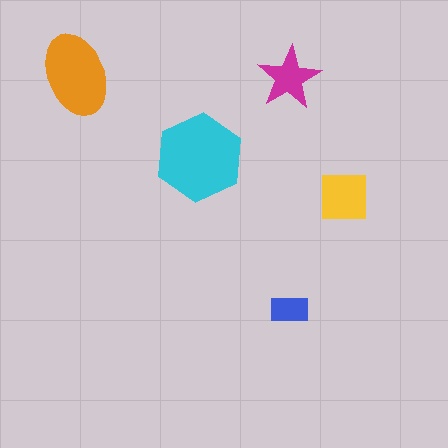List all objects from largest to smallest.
The cyan hexagon, the orange ellipse, the yellow square, the magenta star, the blue rectangle.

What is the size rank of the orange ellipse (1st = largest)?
2nd.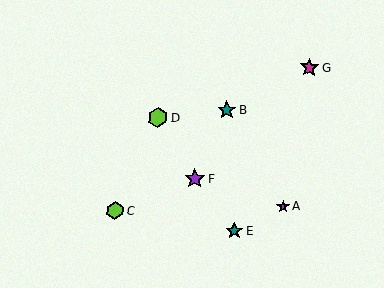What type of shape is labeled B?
Shape B is a teal star.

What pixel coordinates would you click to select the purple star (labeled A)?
Click at (283, 207) to select the purple star A.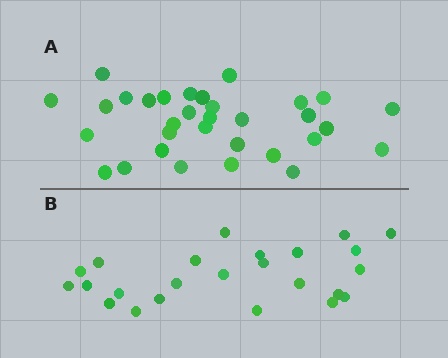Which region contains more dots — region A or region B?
Region A (the top region) has more dots.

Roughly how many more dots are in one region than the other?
Region A has roughly 8 or so more dots than region B.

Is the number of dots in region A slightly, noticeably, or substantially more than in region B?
Region A has noticeably more, but not dramatically so. The ratio is roughly 1.3 to 1.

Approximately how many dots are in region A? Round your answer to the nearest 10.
About 30 dots. (The exact count is 32, which rounds to 30.)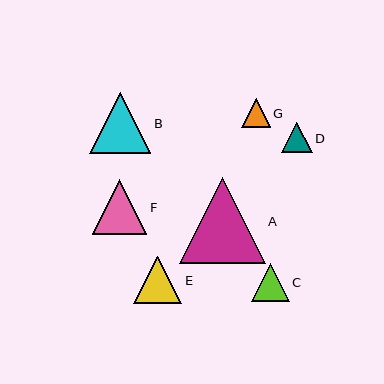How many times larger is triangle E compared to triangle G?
Triangle E is approximately 1.7 times the size of triangle G.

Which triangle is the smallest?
Triangle G is the smallest with a size of approximately 28 pixels.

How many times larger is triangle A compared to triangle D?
Triangle A is approximately 2.8 times the size of triangle D.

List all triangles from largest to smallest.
From largest to smallest: A, B, F, E, C, D, G.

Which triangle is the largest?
Triangle A is the largest with a size of approximately 86 pixels.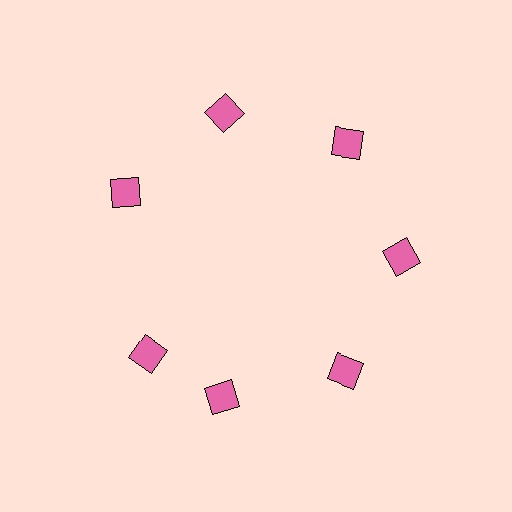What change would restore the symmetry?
The symmetry would be restored by rotating it back into even spacing with its neighbors so that all 7 squares sit at equal angles and equal distance from the center.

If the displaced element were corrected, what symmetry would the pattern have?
It would have 7-fold rotational symmetry — the pattern would map onto itself every 51 degrees.